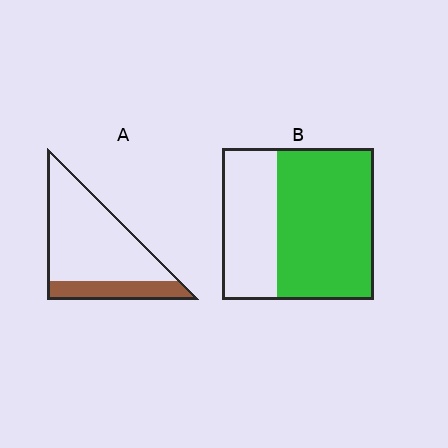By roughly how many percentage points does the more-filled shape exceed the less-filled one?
By roughly 40 percentage points (B over A).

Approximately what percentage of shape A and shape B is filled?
A is approximately 25% and B is approximately 65%.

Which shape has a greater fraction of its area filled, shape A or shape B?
Shape B.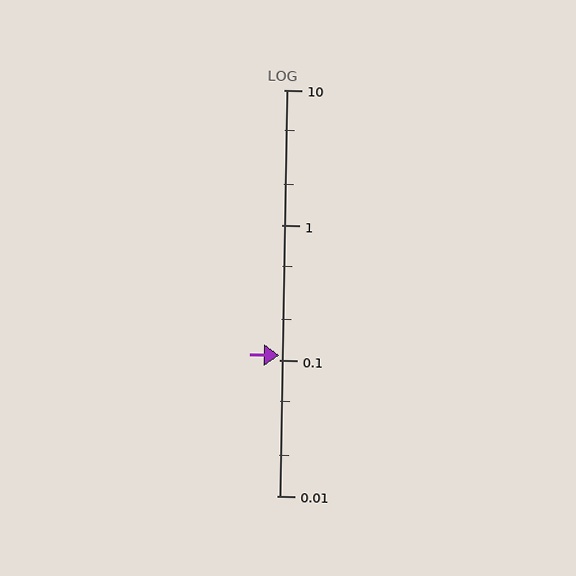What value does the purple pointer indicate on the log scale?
The pointer indicates approximately 0.11.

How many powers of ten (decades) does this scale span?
The scale spans 3 decades, from 0.01 to 10.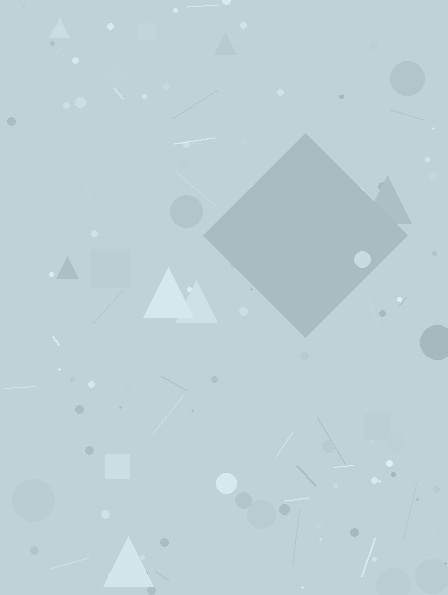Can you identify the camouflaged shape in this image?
The camouflaged shape is a diamond.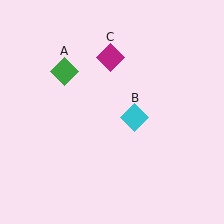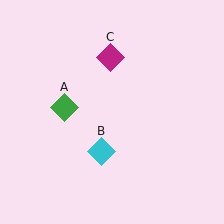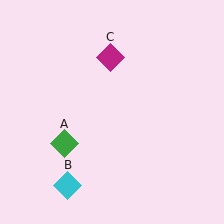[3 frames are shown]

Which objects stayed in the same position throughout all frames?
Magenta diamond (object C) remained stationary.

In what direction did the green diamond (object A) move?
The green diamond (object A) moved down.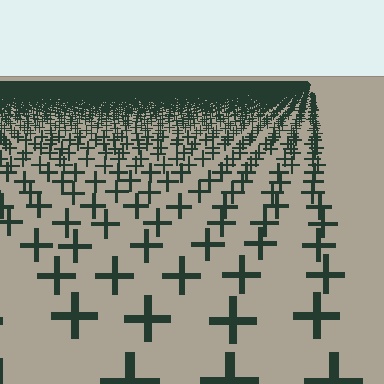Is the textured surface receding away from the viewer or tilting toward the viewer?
The surface is receding away from the viewer. Texture elements get smaller and denser toward the top.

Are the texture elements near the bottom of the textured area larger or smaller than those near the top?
Larger. Near the bottom, elements are closer to the viewer and appear at a bigger on-screen size.